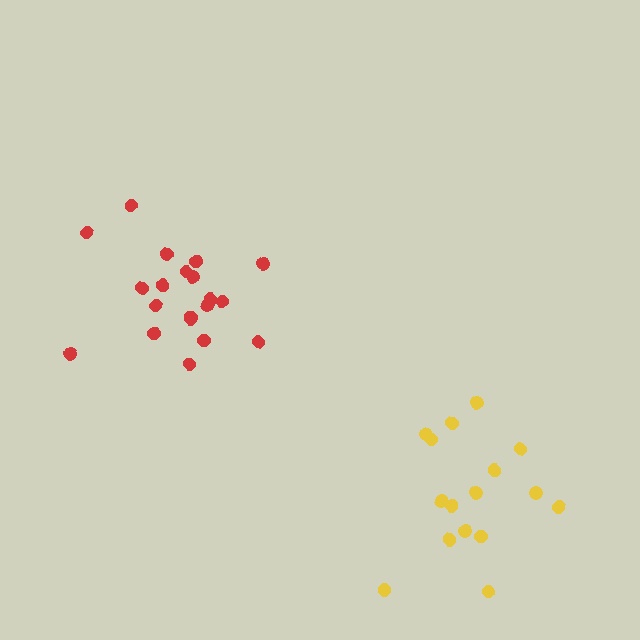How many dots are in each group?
Group 1: 20 dots, Group 2: 16 dots (36 total).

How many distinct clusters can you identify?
There are 2 distinct clusters.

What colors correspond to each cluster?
The clusters are colored: red, yellow.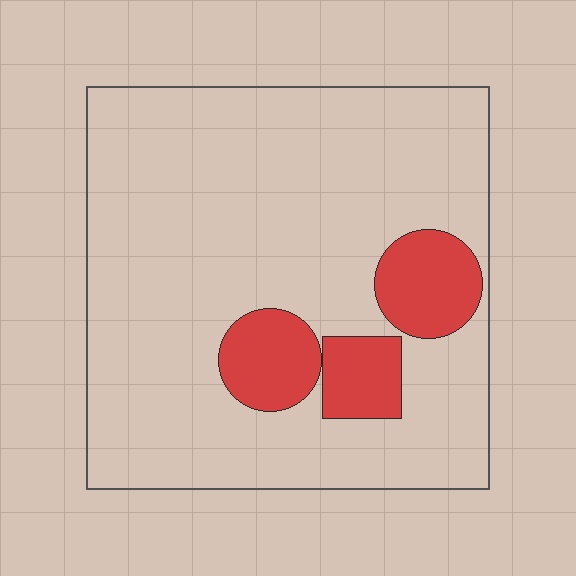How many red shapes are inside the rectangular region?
3.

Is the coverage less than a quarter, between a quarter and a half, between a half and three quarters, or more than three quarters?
Less than a quarter.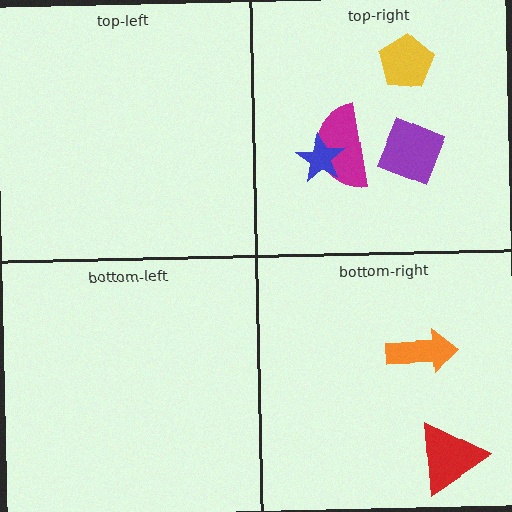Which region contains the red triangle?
The bottom-right region.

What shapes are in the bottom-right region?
The orange arrow, the red triangle.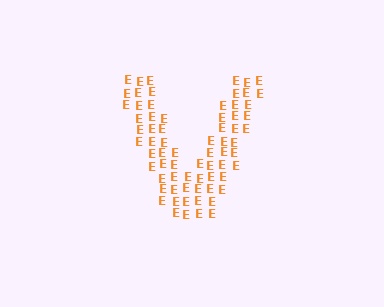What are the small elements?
The small elements are letter E's.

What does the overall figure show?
The overall figure shows the letter V.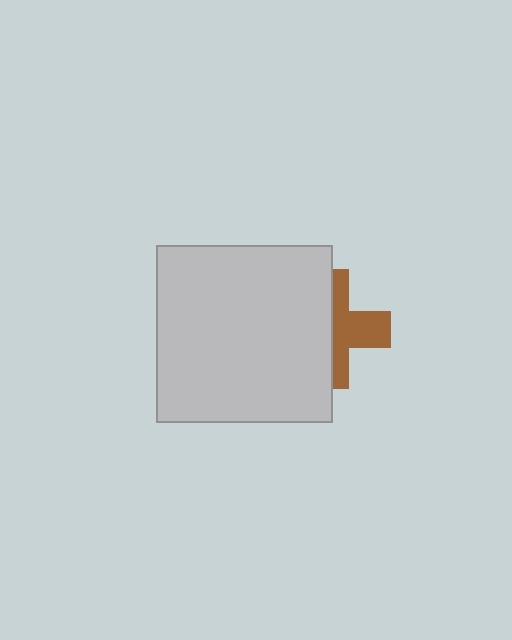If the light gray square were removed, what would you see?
You would see the complete brown cross.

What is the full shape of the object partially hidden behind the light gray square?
The partially hidden object is a brown cross.